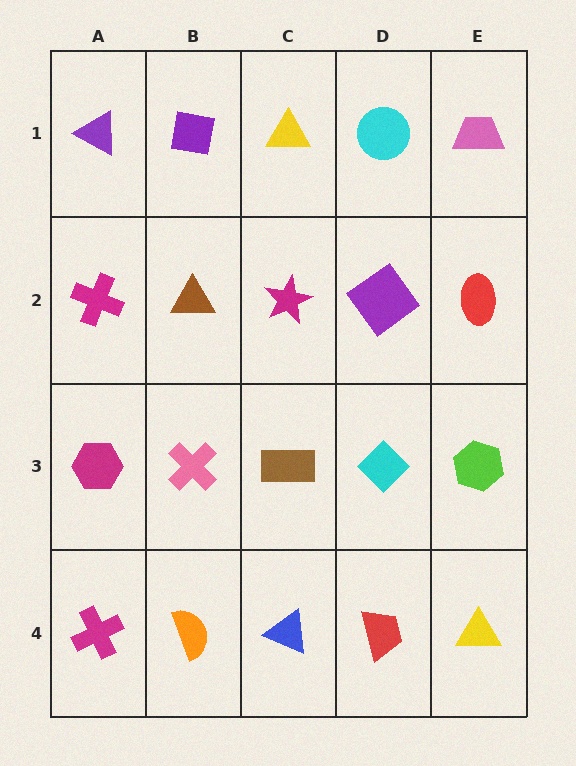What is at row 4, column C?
A blue triangle.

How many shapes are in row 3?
5 shapes.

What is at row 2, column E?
A red ellipse.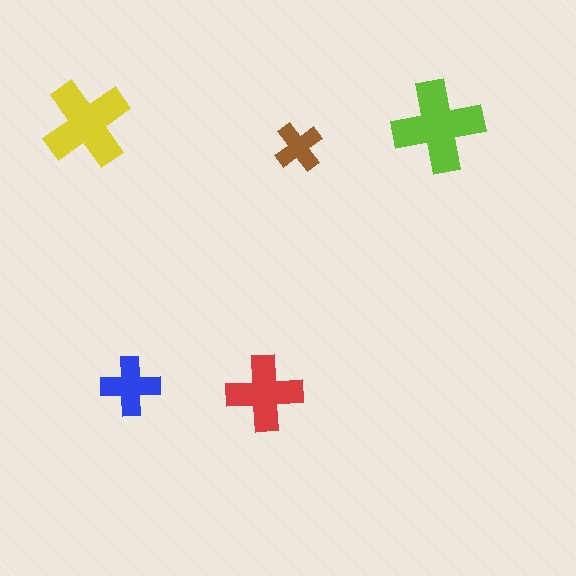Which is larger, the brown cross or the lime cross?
The lime one.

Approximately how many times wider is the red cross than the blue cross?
About 1.5 times wider.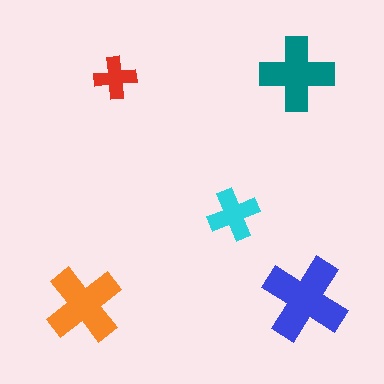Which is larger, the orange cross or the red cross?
The orange one.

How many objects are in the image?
There are 5 objects in the image.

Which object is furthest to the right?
The blue cross is rightmost.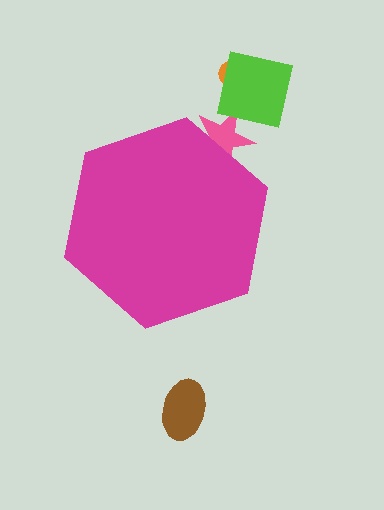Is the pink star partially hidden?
Yes, the pink star is partially hidden behind the magenta hexagon.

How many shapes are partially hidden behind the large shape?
1 shape is partially hidden.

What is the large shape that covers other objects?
A magenta hexagon.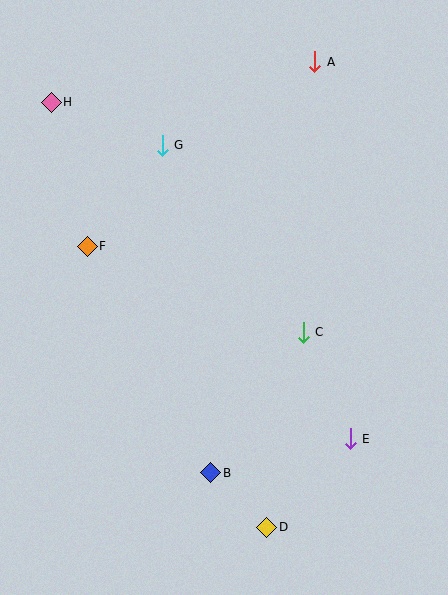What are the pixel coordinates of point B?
Point B is at (210, 473).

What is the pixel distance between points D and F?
The distance between D and F is 334 pixels.